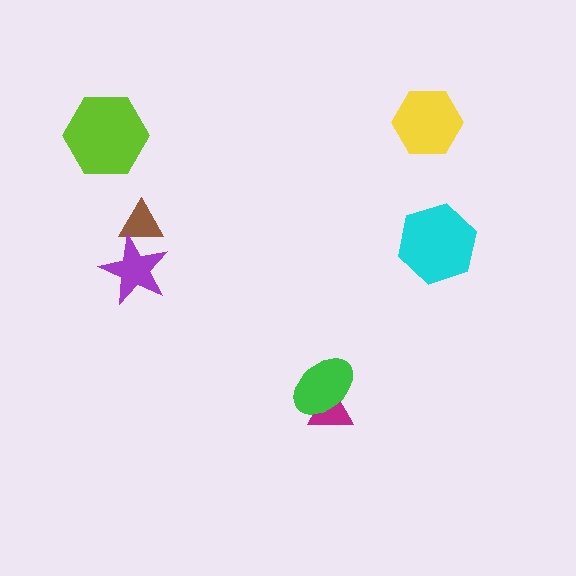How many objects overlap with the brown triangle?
1 object overlaps with the brown triangle.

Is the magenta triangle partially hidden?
Yes, it is partially covered by another shape.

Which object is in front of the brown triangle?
The purple star is in front of the brown triangle.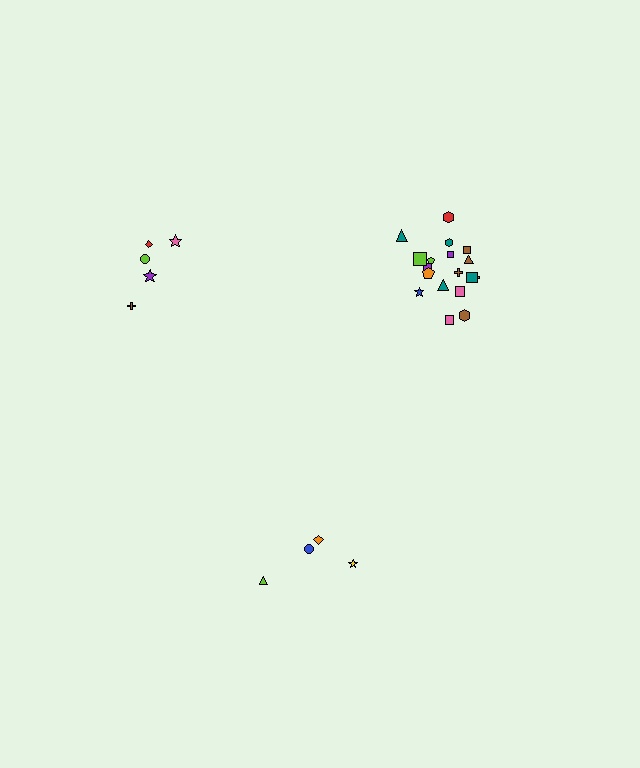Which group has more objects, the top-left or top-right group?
The top-right group.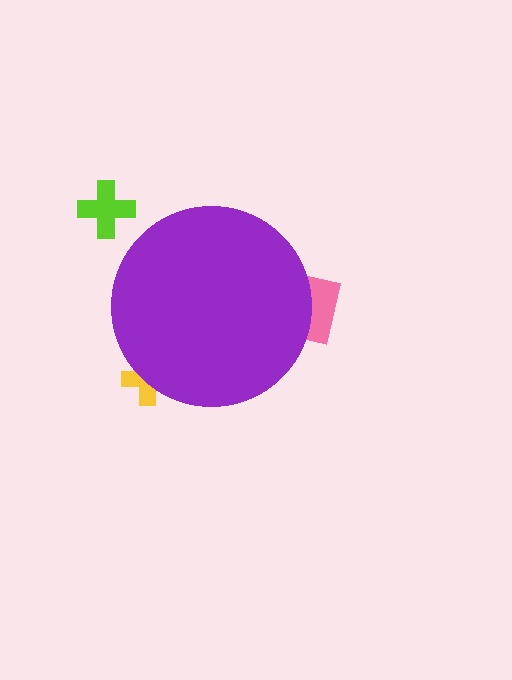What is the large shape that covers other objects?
A purple circle.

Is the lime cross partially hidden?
No, the lime cross is fully visible.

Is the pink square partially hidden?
Yes, the pink square is partially hidden behind the purple circle.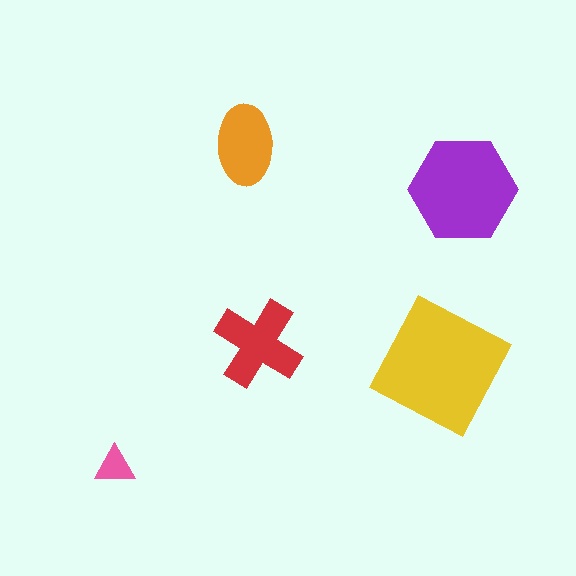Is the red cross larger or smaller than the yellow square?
Smaller.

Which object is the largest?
The yellow square.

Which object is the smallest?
The pink triangle.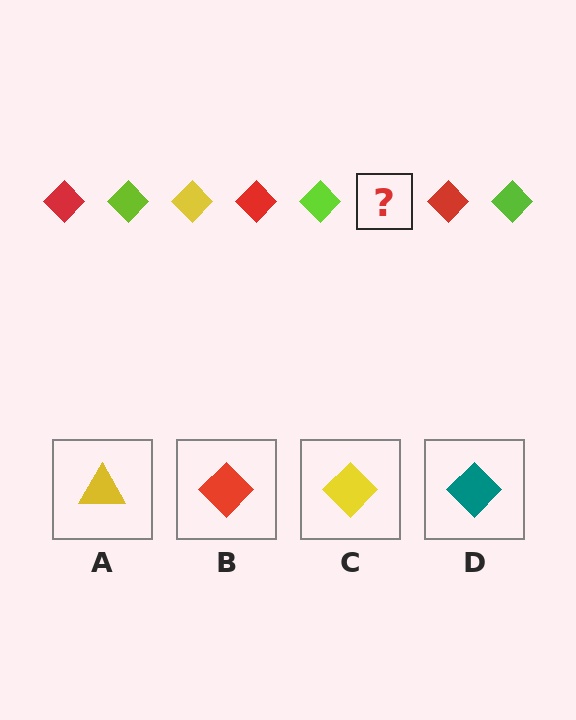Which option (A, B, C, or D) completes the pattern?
C.